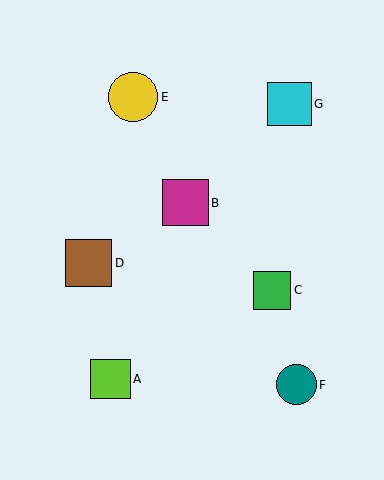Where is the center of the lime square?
The center of the lime square is at (110, 379).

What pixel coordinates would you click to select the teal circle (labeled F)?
Click at (296, 385) to select the teal circle F.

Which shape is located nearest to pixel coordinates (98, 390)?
The lime square (labeled A) at (110, 379) is nearest to that location.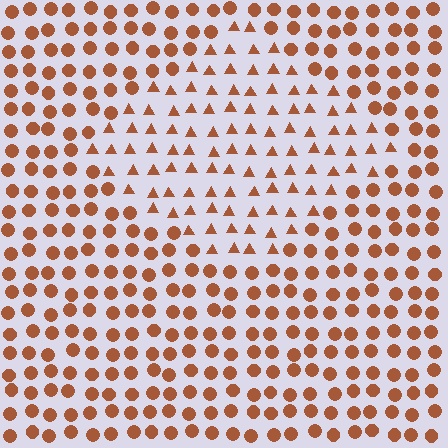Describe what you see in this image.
The image is filled with small brown elements arranged in a uniform grid. A diamond-shaped region contains triangles, while the surrounding area contains circles. The boundary is defined purely by the change in element shape.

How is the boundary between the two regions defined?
The boundary is defined by a change in element shape: triangles inside vs. circles outside. All elements share the same color and spacing.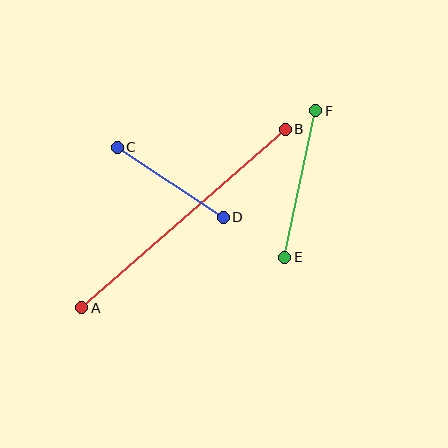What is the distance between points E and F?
The distance is approximately 150 pixels.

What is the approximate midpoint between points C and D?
The midpoint is at approximately (170, 182) pixels.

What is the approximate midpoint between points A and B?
The midpoint is at approximately (184, 219) pixels.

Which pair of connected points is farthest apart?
Points A and B are farthest apart.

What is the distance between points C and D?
The distance is approximately 127 pixels.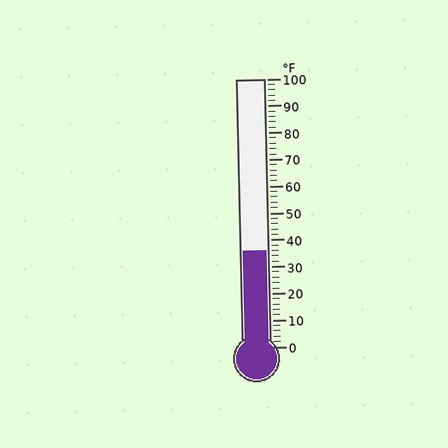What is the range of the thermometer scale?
The thermometer scale ranges from 0°F to 100°F.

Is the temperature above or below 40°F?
The temperature is below 40°F.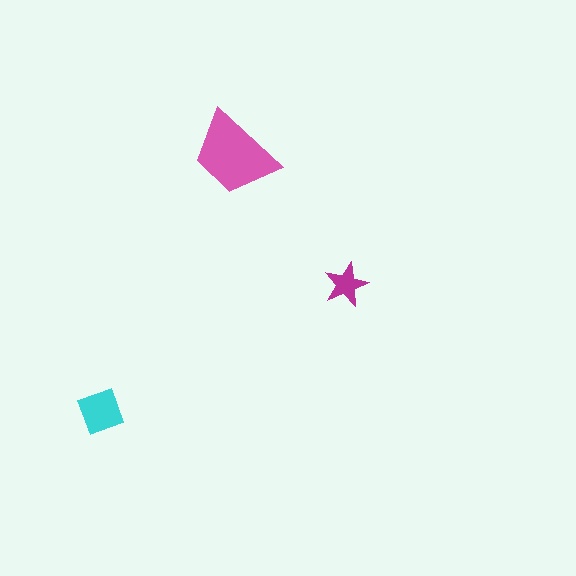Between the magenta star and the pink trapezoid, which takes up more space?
The pink trapezoid.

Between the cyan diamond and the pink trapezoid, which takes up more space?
The pink trapezoid.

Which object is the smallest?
The magenta star.